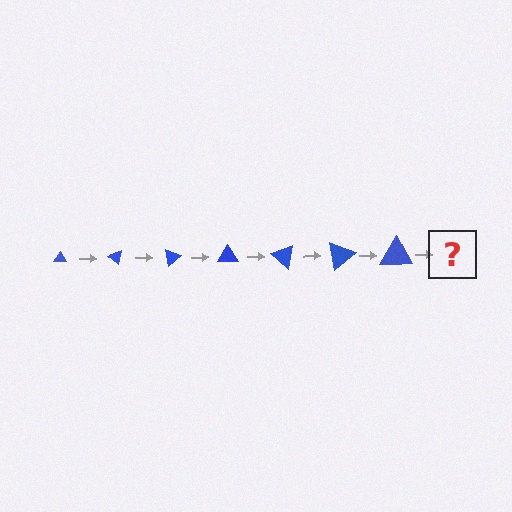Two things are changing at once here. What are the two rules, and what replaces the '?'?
The two rules are that the triangle grows larger each step and it rotates 40 degrees each step. The '?' should be a triangle, larger than the previous one and rotated 280 degrees from the start.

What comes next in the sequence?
The next element should be a triangle, larger than the previous one and rotated 280 degrees from the start.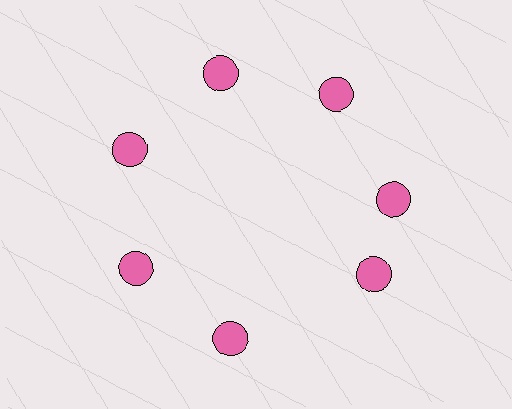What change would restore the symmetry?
The symmetry would be restored by rotating it back into even spacing with its neighbors so that all 7 circles sit at equal angles and equal distance from the center.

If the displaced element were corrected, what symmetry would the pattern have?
It would have 7-fold rotational symmetry — the pattern would map onto itself every 51 degrees.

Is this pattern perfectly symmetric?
No. The 7 pink circles are arranged in a ring, but one element near the 5 o'clock position is rotated out of alignment along the ring, breaking the 7-fold rotational symmetry.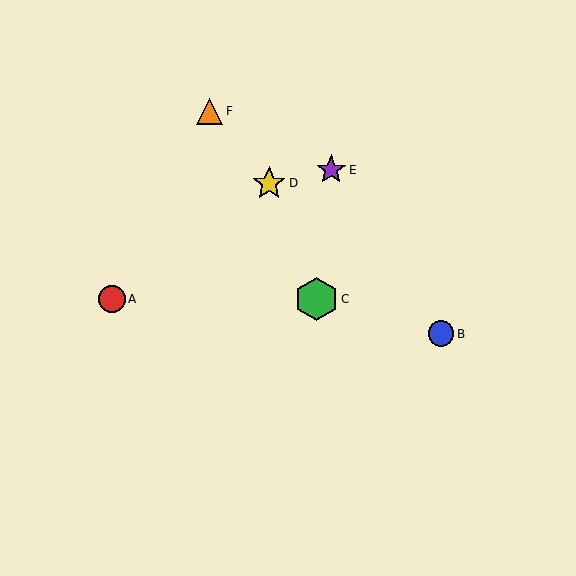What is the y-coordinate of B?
Object B is at y≈334.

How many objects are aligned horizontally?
2 objects (A, C) are aligned horizontally.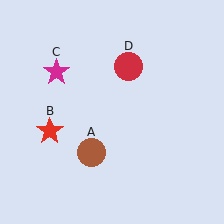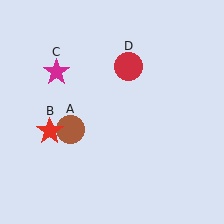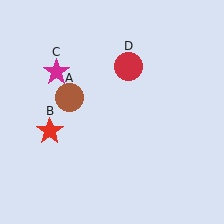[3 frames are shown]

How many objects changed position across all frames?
1 object changed position: brown circle (object A).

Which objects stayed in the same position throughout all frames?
Red star (object B) and magenta star (object C) and red circle (object D) remained stationary.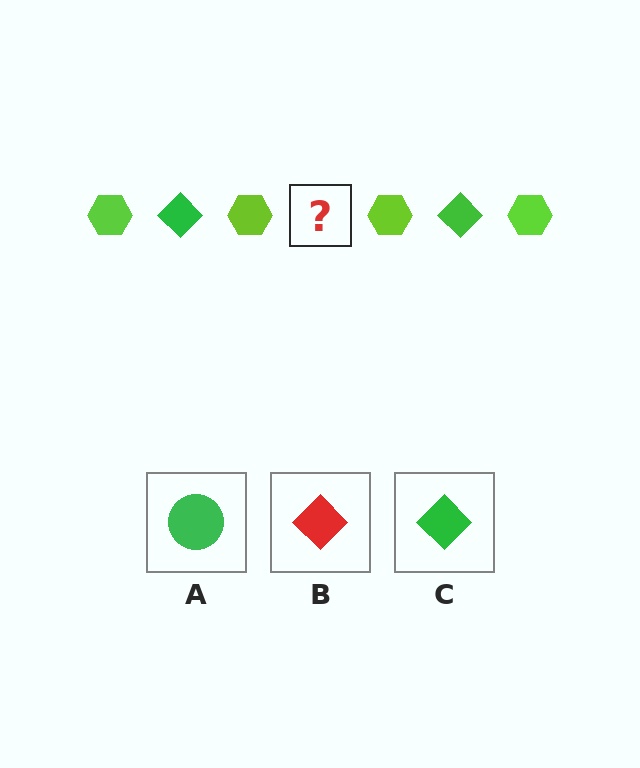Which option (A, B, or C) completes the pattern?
C.